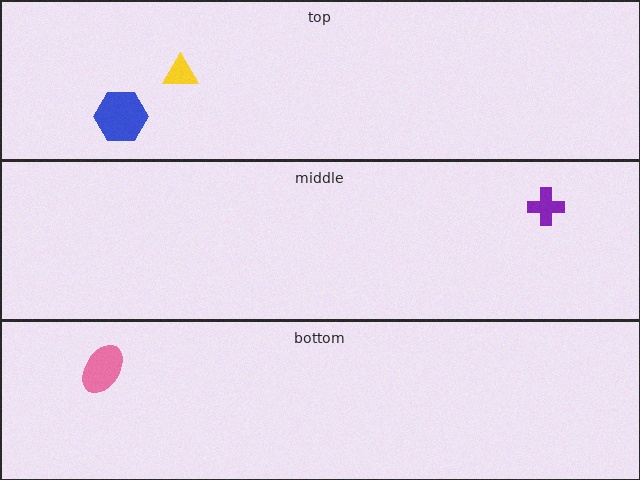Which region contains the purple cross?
The middle region.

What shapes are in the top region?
The yellow triangle, the blue hexagon.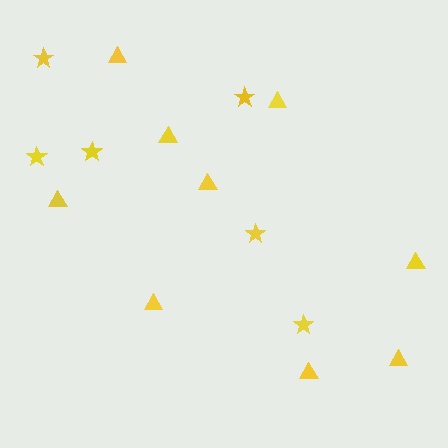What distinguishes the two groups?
There are 2 groups: one group of triangles (9) and one group of stars (6).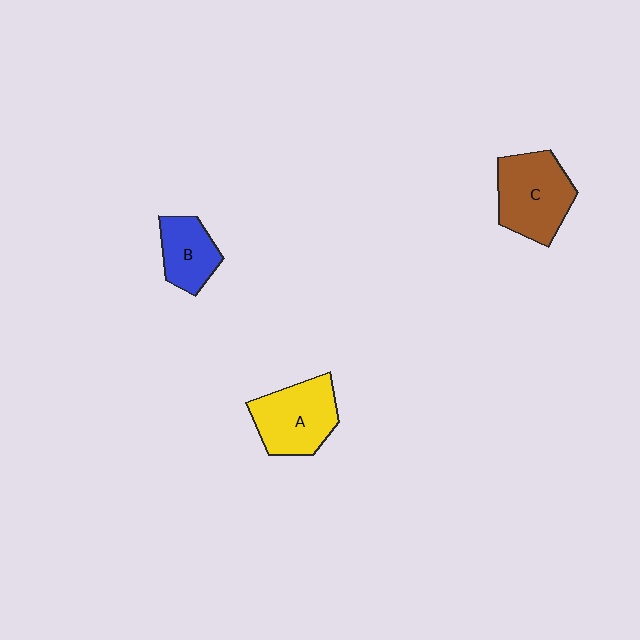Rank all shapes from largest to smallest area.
From largest to smallest: C (brown), A (yellow), B (blue).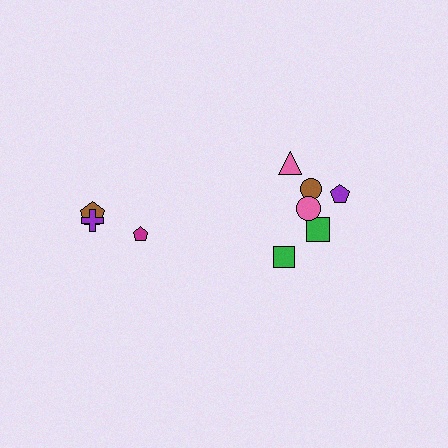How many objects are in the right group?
There are 6 objects.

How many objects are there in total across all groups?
There are 9 objects.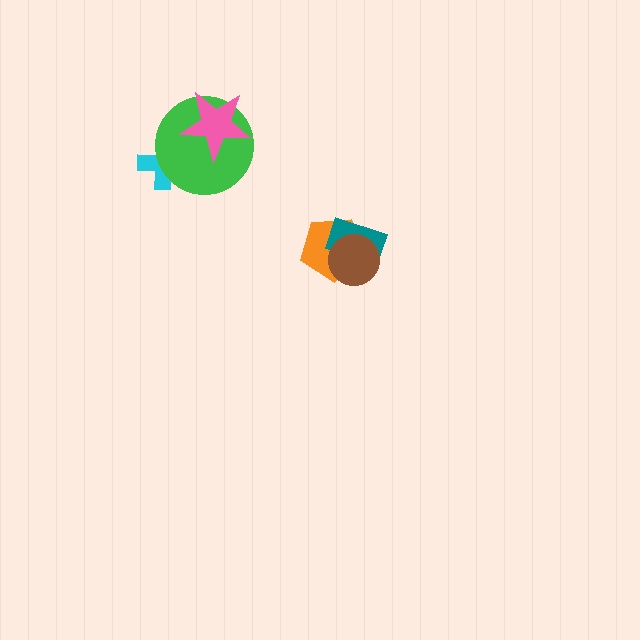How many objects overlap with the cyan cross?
1 object overlaps with the cyan cross.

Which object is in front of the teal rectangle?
The brown circle is in front of the teal rectangle.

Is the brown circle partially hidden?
No, no other shape covers it.